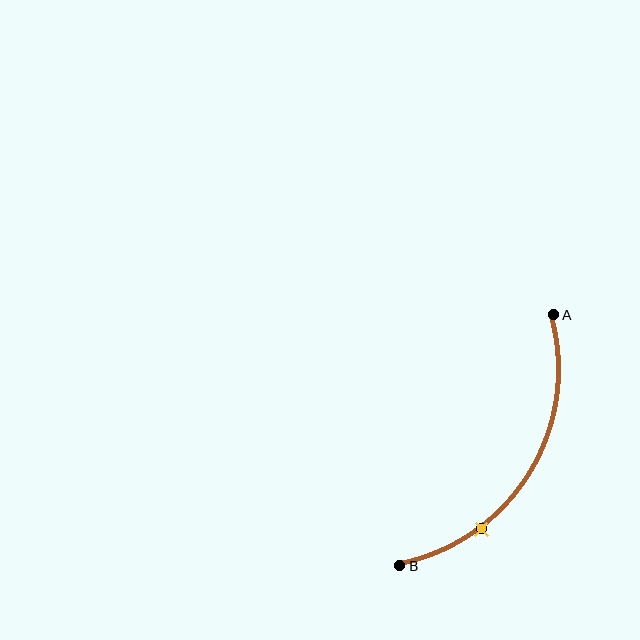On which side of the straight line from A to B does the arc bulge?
The arc bulges to the right of the straight line connecting A and B.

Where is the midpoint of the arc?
The arc midpoint is the point on the curve farthest from the straight line joining A and B. It sits to the right of that line.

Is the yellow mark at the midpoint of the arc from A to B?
No. The yellow mark lies on the arc but is closer to endpoint B. The arc midpoint would be at the point on the curve equidistant along the arc from both A and B.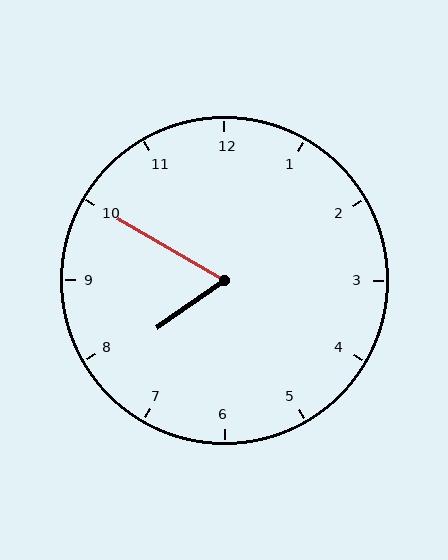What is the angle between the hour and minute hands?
Approximately 65 degrees.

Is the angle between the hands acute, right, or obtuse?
It is acute.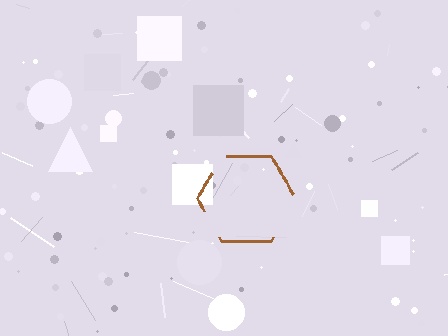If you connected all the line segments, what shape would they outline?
They would outline a hexagon.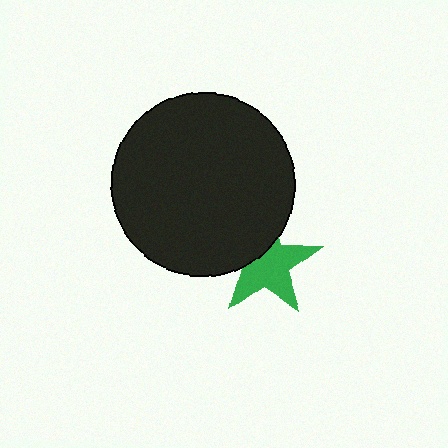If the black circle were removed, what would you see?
You would see the complete green star.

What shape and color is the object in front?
The object in front is a black circle.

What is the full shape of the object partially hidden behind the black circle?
The partially hidden object is a green star.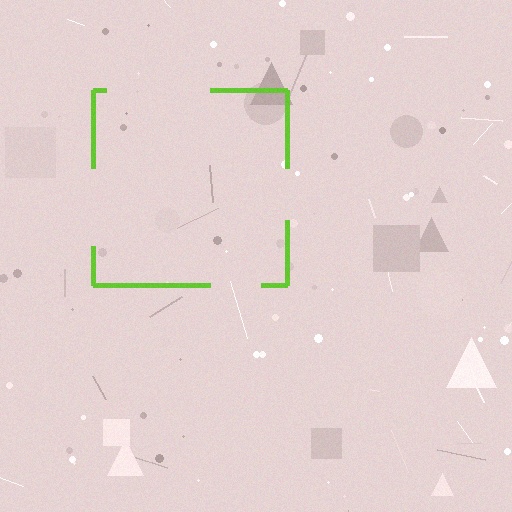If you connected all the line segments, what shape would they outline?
They would outline a square.